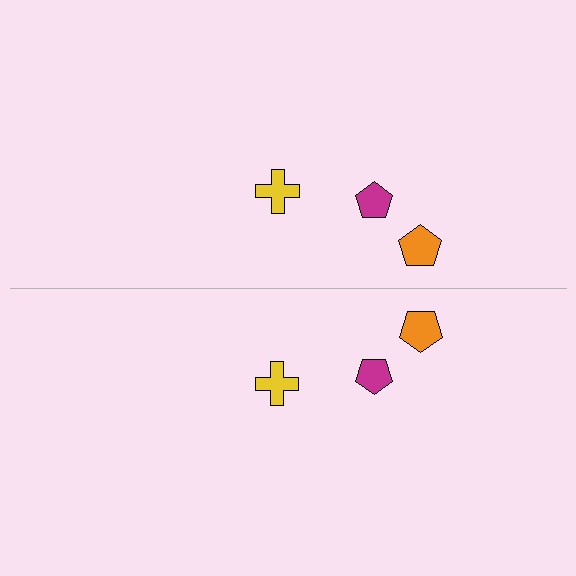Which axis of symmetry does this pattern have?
The pattern has a horizontal axis of symmetry running through the center of the image.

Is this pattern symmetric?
Yes, this pattern has bilateral (reflection) symmetry.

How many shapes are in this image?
There are 6 shapes in this image.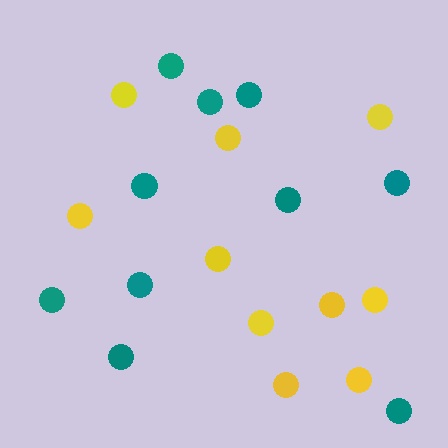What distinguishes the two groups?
There are 2 groups: one group of yellow circles (10) and one group of teal circles (10).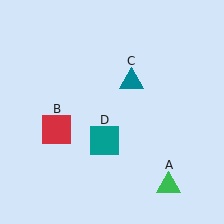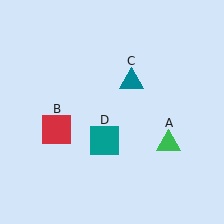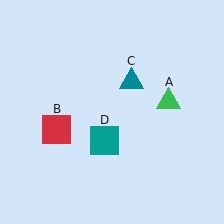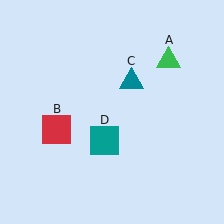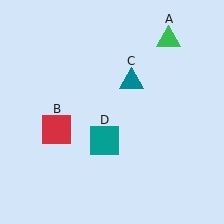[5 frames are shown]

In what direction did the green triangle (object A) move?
The green triangle (object A) moved up.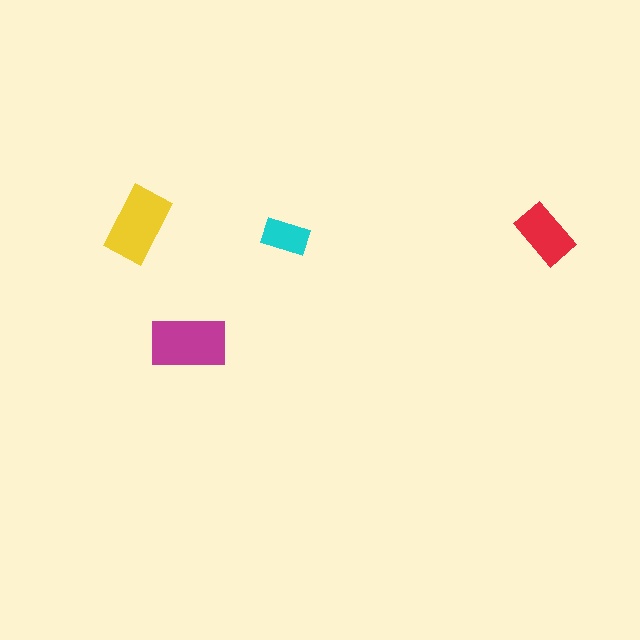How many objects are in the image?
There are 4 objects in the image.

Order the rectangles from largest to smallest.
the magenta one, the yellow one, the red one, the cyan one.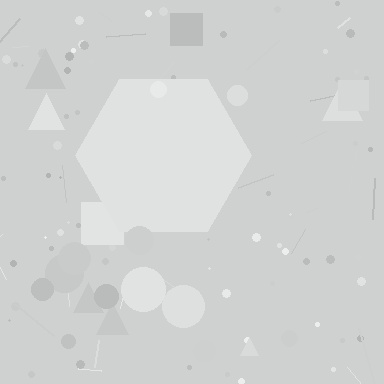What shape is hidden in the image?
A hexagon is hidden in the image.